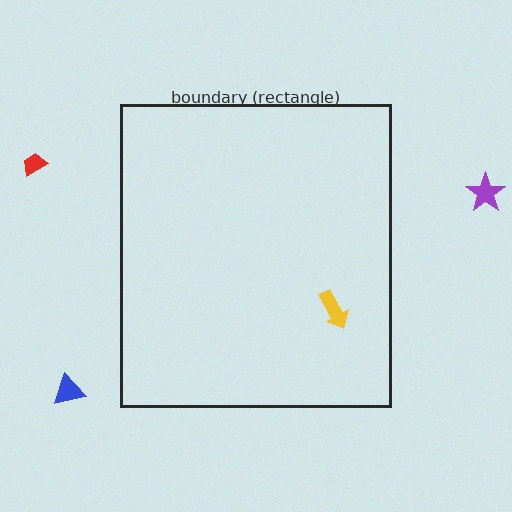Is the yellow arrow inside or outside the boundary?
Inside.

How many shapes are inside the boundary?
1 inside, 3 outside.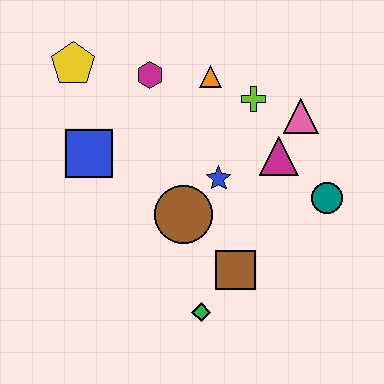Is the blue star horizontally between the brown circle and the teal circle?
Yes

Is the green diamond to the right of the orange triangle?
No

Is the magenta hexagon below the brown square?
No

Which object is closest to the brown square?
The green diamond is closest to the brown square.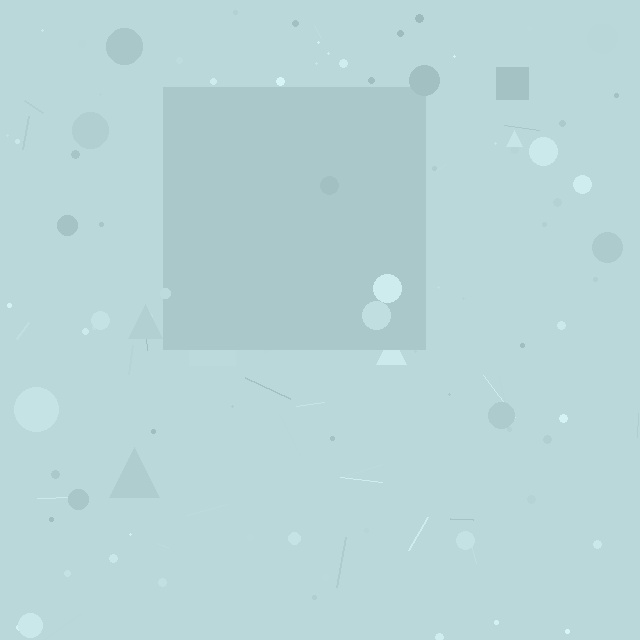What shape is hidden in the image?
A square is hidden in the image.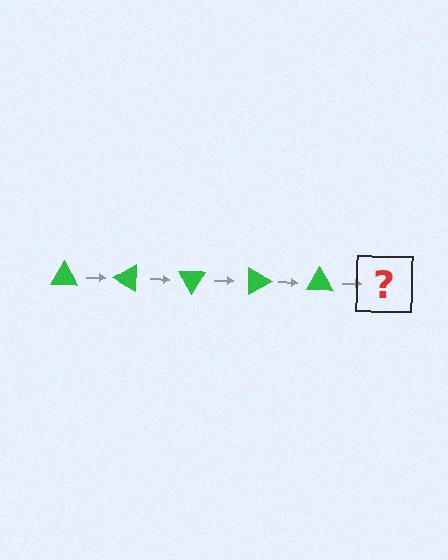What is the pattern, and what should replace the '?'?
The pattern is that the triangle rotates 30 degrees each step. The '?' should be a green triangle rotated 150 degrees.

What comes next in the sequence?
The next element should be a green triangle rotated 150 degrees.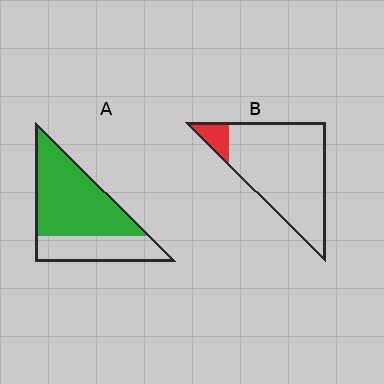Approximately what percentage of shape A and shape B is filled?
A is approximately 65% and B is approximately 10%.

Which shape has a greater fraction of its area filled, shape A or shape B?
Shape A.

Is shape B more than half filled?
No.